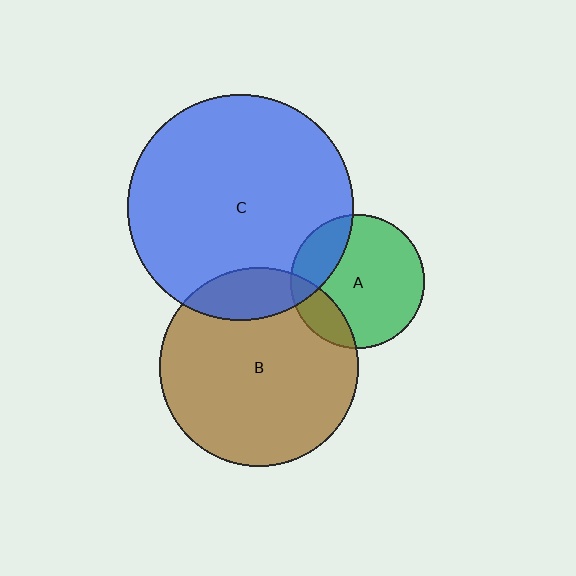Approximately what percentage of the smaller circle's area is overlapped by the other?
Approximately 15%.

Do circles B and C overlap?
Yes.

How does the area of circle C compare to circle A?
Approximately 2.9 times.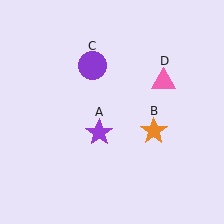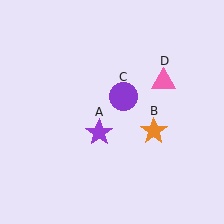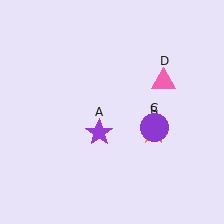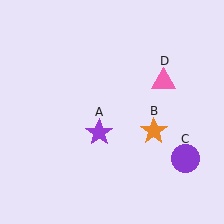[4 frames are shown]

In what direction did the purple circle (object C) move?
The purple circle (object C) moved down and to the right.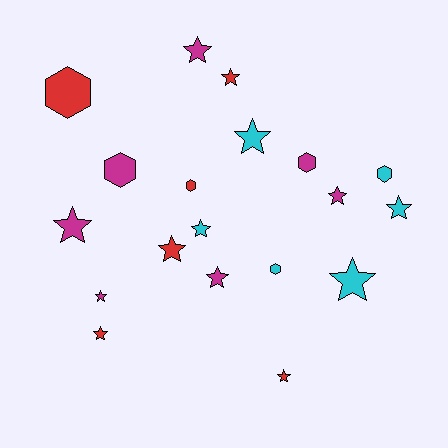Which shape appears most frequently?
Star, with 13 objects.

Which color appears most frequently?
Magenta, with 7 objects.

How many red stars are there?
There are 4 red stars.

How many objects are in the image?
There are 19 objects.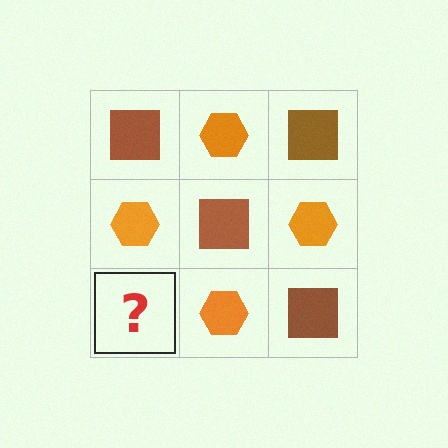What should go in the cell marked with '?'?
The missing cell should contain a brown square.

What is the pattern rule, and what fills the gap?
The rule is that it alternates brown square and orange hexagon in a checkerboard pattern. The gap should be filled with a brown square.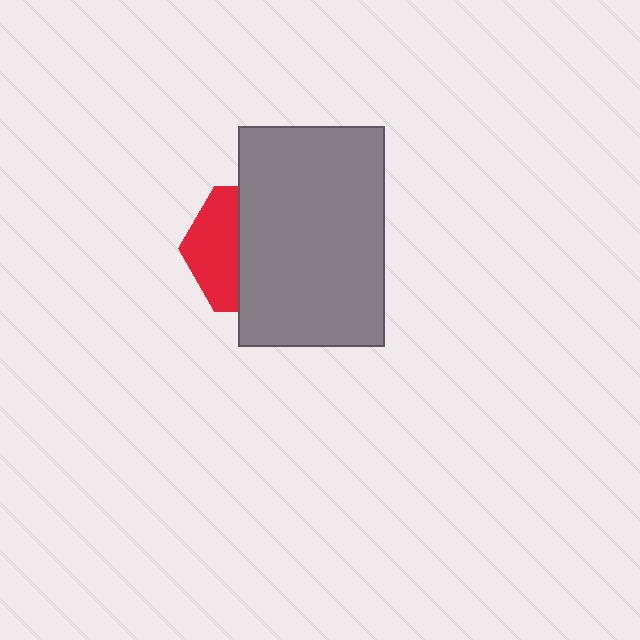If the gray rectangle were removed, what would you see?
You would see the complete red hexagon.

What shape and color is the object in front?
The object in front is a gray rectangle.